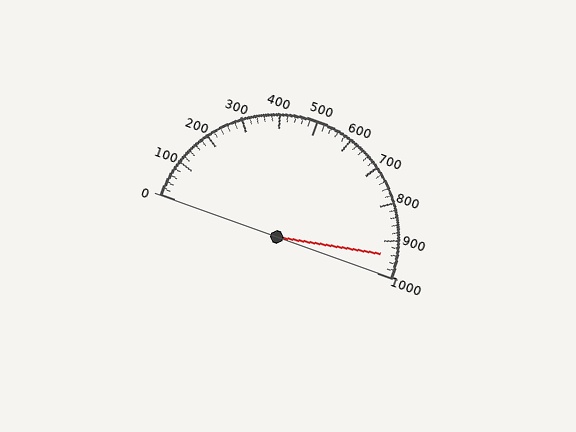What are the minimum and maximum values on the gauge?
The gauge ranges from 0 to 1000.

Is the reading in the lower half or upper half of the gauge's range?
The reading is in the upper half of the range (0 to 1000).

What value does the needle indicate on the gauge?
The needle indicates approximately 940.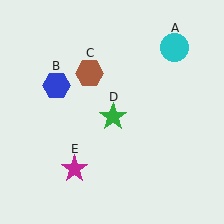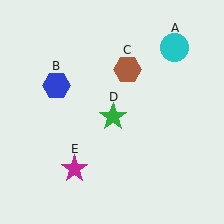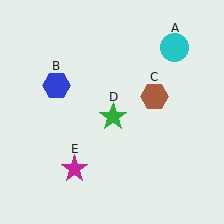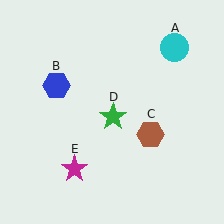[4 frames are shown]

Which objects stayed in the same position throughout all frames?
Cyan circle (object A) and blue hexagon (object B) and green star (object D) and magenta star (object E) remained stationary.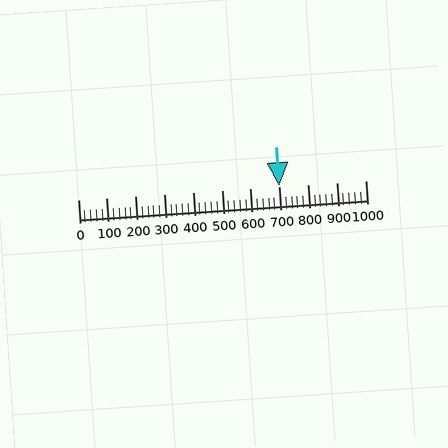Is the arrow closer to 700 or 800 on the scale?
The arrow is closer to 700.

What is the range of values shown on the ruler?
The ruler shows values from 0 to 1000.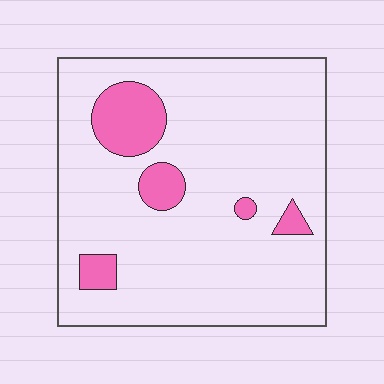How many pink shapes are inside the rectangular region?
5.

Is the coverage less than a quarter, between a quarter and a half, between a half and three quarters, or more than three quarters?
Less than a quarter.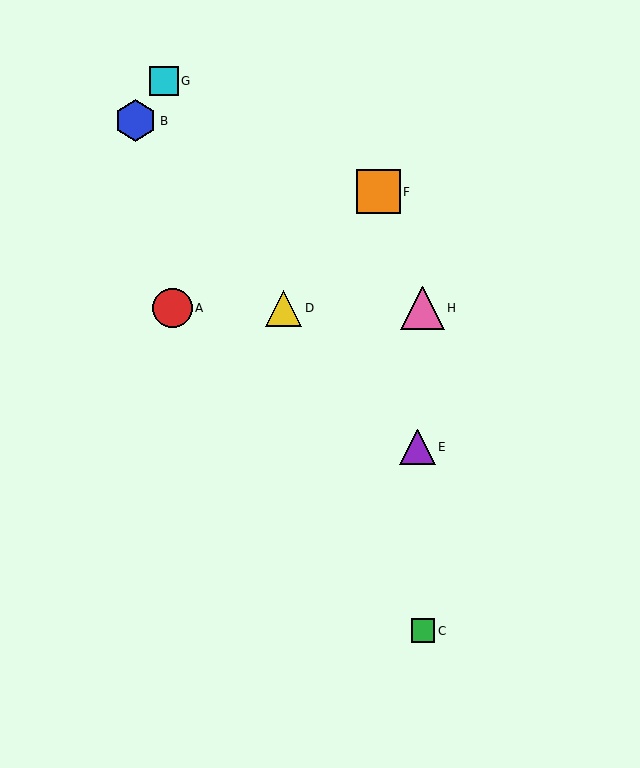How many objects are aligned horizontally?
3 objects (A, D, H) are aligned horizontally.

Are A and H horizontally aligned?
Yes, both are at y≈308.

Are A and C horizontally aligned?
No, A is at y≈308 and C is at y≈631.